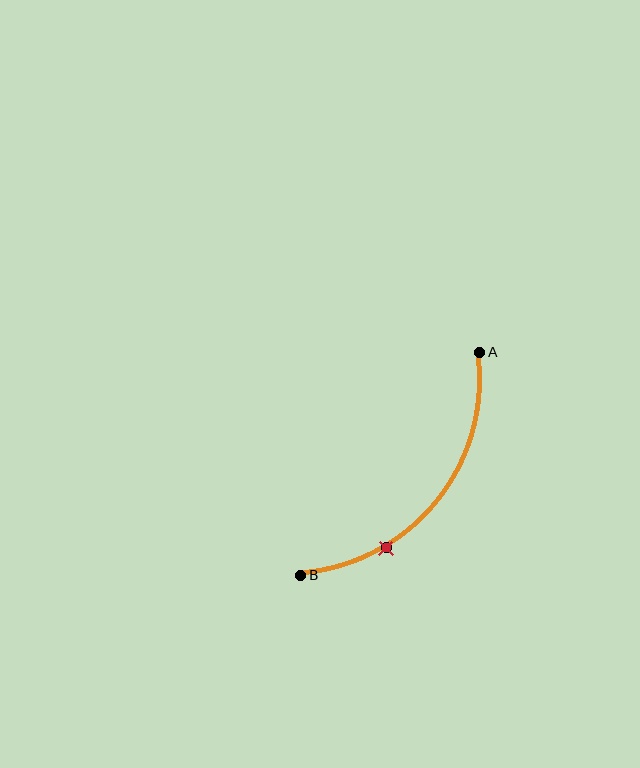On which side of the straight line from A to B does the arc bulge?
The arc bulges below and to the right of the straight line connecting A and B.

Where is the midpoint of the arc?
The arc midpoint is the point on the curve farthest from the straight line joining A and B. It sits below and to the right of that line.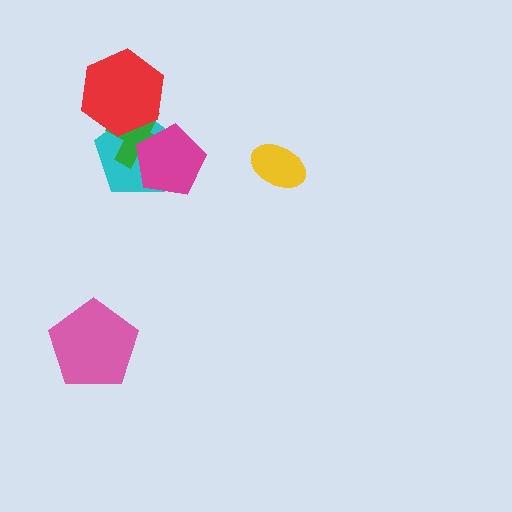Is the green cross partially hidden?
Yes, it is partially covered by another shape.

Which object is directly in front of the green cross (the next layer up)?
The red hexagon is directly in front of the green cross.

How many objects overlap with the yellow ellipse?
0 objects overlap with the yellow ellipse.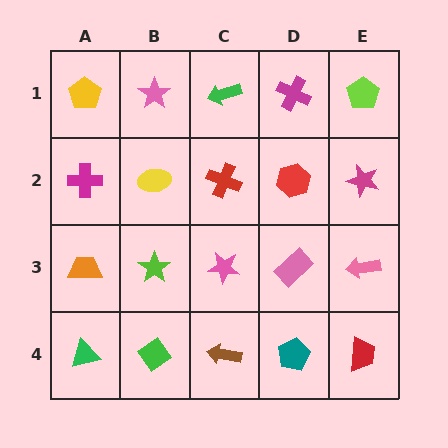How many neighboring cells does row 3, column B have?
4.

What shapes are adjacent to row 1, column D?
A red hexagon (row 2, column D), a green arrow (row 1, column C), a lime pentagon (row 1, column E).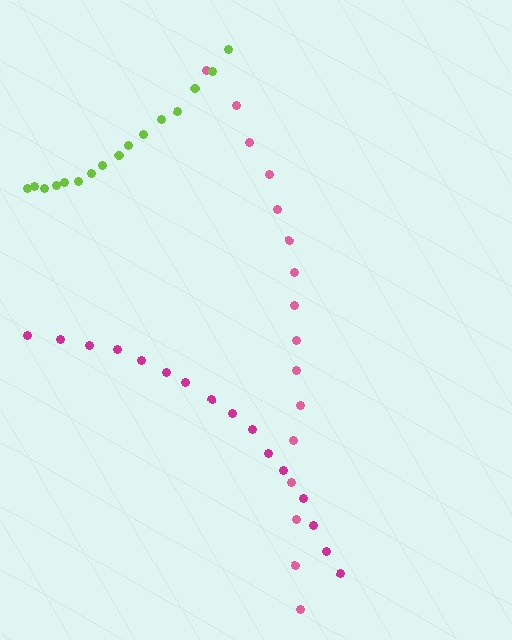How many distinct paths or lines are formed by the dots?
There are 3 distinct paths.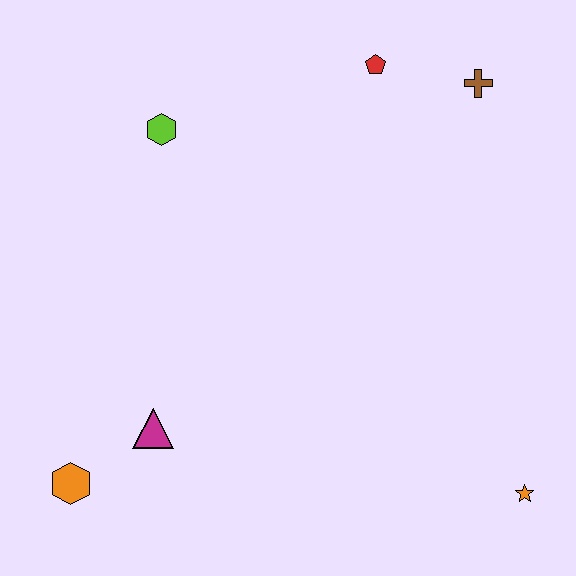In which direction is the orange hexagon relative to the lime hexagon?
The orange hexagon is below the lime hexagon.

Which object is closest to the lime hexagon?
The red pentagon is closest to the lime hexagon.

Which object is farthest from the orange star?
The lime hexagon is farthest from the orange star.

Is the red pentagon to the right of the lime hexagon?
Yes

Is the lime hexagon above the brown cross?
No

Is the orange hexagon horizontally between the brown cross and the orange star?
No